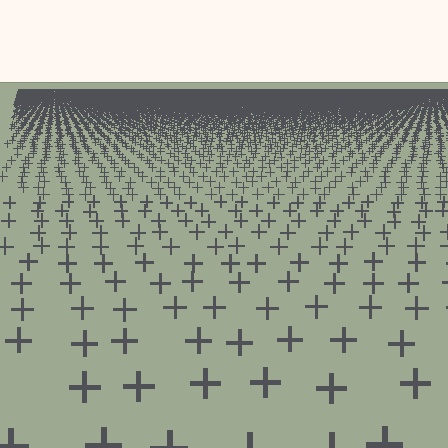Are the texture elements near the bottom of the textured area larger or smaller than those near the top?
Larger. Near the bottom, elements are closer to the viewer and appear at a bigger on-screen size.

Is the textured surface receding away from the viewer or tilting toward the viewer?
The surface is receding away from the viewer. Texture elements get smaller and denser toward the top.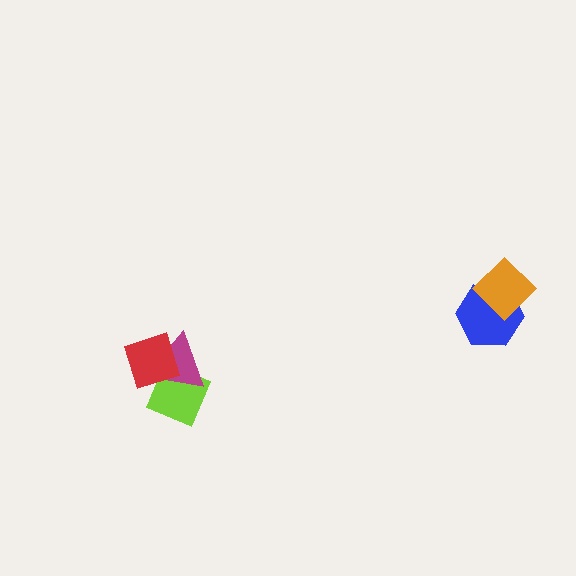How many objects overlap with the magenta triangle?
2 objects overlap with the magenta triangle.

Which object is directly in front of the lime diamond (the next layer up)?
The magenta triangle is directly in front of the lime diamond.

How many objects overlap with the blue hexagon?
1 object overlaps with the blue hexagon.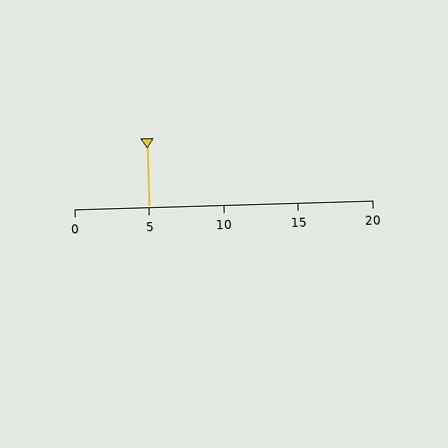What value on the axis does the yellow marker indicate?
The marker indicates approximately 5.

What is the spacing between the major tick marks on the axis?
The major ticks are spaced 5 apart.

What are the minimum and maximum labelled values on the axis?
The axis runs from 0 to 20.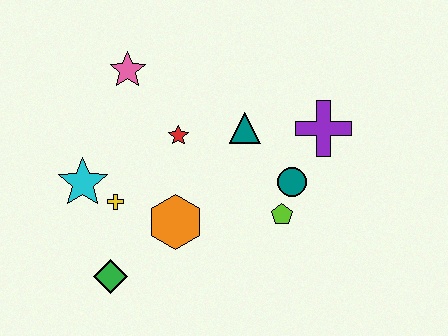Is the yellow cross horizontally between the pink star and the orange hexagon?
No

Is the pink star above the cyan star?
Yes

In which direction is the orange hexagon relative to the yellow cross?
The orange hexagon is to the right of the yellow cross.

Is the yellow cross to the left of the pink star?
Yes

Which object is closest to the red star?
The teal triangle is closest to the red star.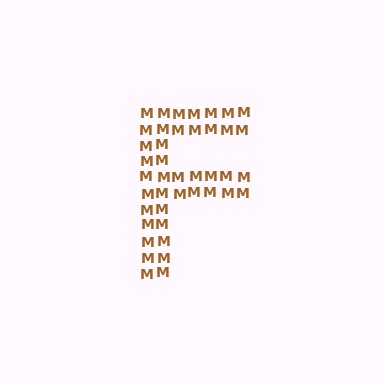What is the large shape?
The large shape is the letter F.